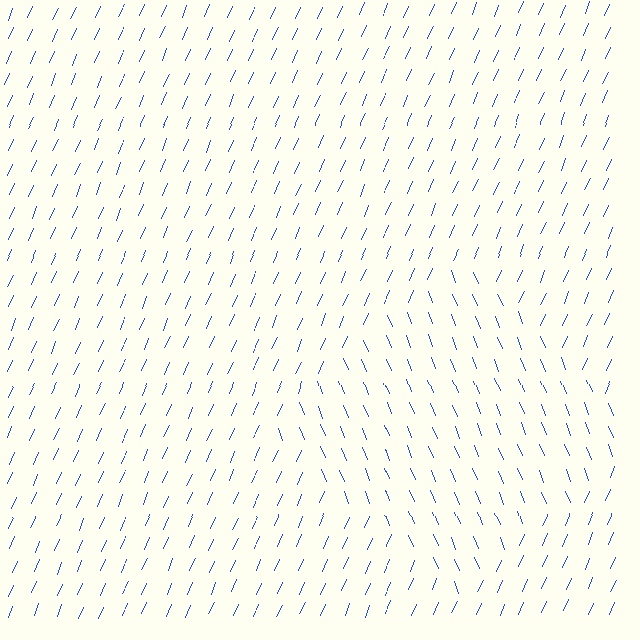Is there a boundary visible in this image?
Yes, there is a texture boundary formed by a change in line orientation.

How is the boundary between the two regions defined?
The boundary is defined purely by a change in line orientation (approximately 45 degrees difference). All lines are the same color and thickness.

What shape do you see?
I see a diamond.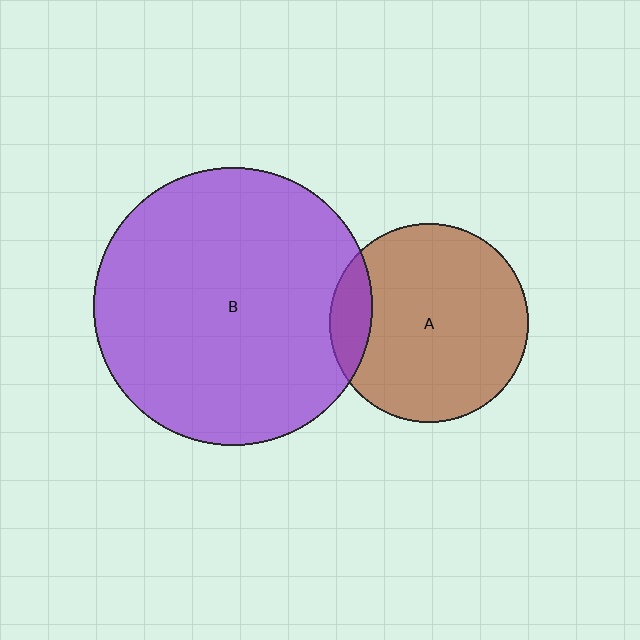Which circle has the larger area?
Circle B (purple).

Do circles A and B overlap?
Yes.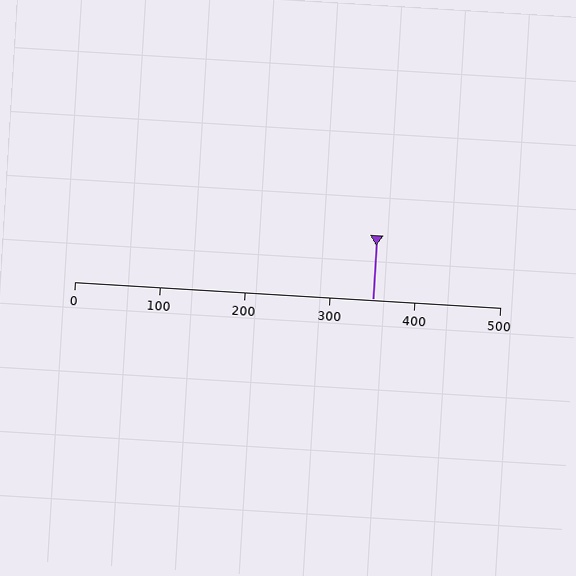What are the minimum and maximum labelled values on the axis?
The axis runs from 0 to 500.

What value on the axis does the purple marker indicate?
The marker indicates approximately 350.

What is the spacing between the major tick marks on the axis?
The major ticks are spaced 100 apart.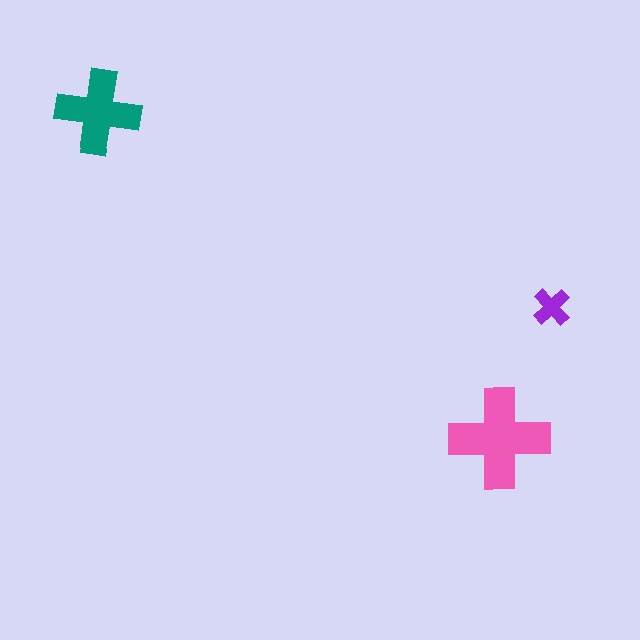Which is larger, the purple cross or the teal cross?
The teal one.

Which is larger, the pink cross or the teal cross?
The pink one.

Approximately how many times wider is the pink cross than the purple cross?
About 2.5 times wider.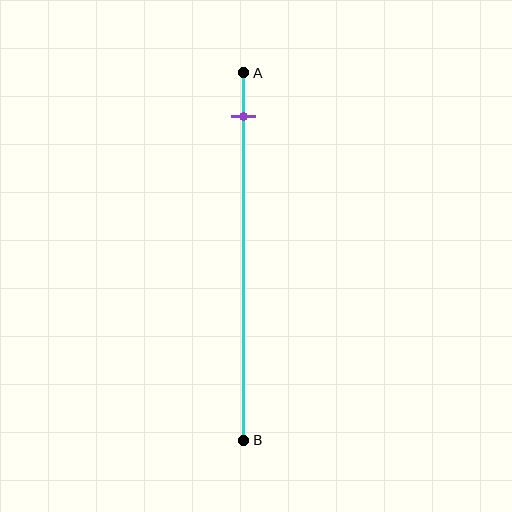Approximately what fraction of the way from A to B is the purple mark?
The purple mark is approximately 10% of the way from A to B.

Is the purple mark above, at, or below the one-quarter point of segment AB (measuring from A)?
The purple mark is above the one-quarter point of segment AB.